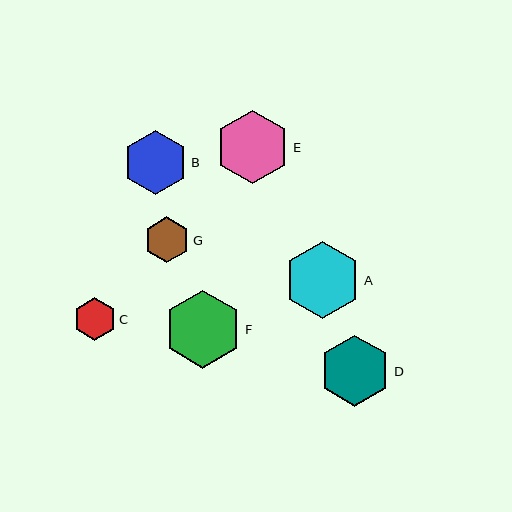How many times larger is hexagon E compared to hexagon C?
Hexagon E is approximately 1.7 times the size of hexagon C.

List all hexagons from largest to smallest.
From largest to smallest: F, A, E, D, B, G, C.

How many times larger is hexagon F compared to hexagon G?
Hexagon F is approximately 1.7 times the size of hexagon G.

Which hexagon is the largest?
Hexagon F is the largest with a size of approximately 78 pixels.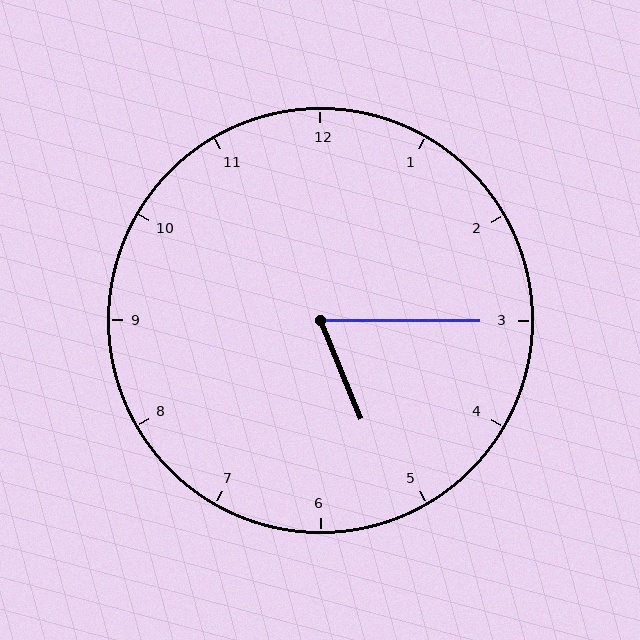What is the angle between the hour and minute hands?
Approximately 68 degrees.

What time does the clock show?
5:15.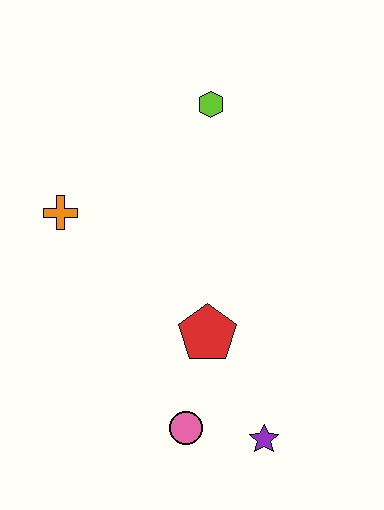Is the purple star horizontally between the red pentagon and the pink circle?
No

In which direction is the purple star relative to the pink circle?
The purple star is to the right of the pink circle.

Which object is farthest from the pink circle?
The lime hexagon is farthest from the pink circle.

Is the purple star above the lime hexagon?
No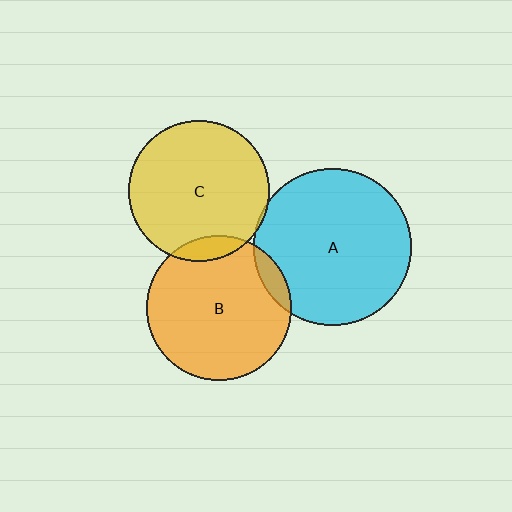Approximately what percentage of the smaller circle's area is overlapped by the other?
Approximately 5%.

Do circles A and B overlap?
Yes.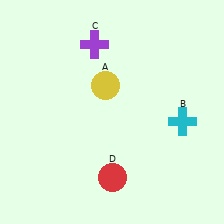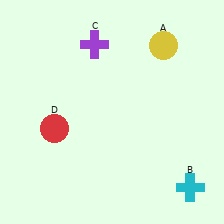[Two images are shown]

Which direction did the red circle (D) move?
The red circle (D) moved left.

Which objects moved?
The objects that moved are: the yellow circle (A), the cyan cross (B), the red circle (D).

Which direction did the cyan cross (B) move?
The cyan cross (B) moved down.